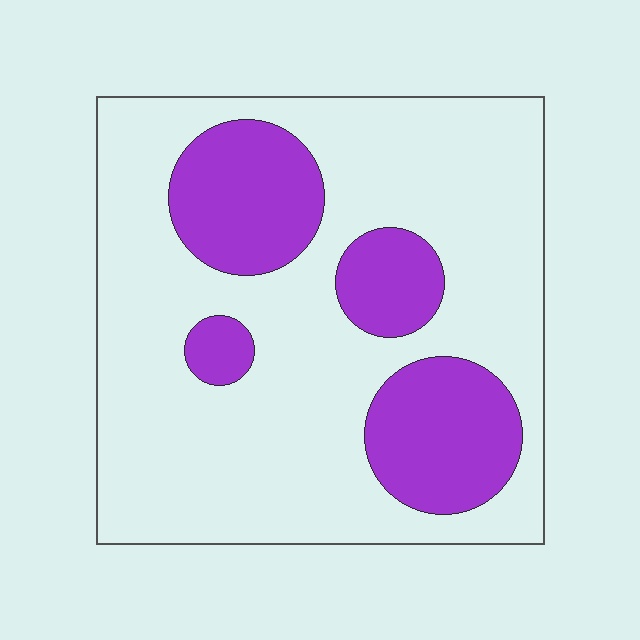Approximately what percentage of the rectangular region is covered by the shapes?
Approximately 25%.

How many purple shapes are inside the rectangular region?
4.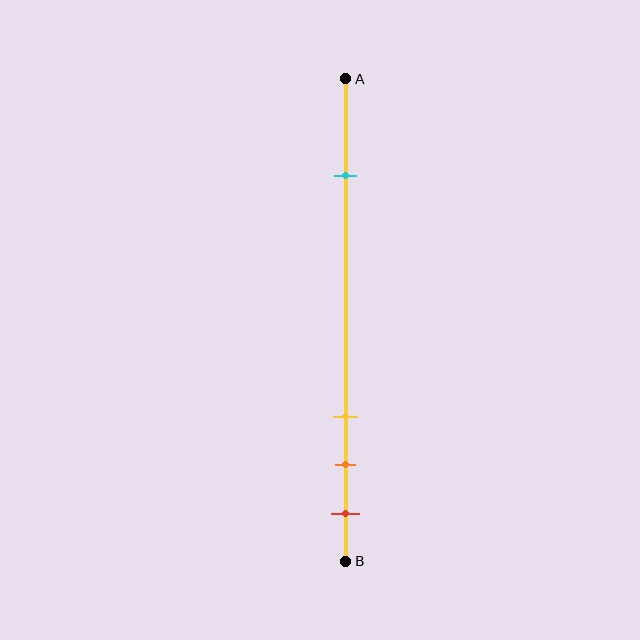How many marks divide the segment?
There are 4 marks dividing the segment.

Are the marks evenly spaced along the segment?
No, the marks are not evenly spaced.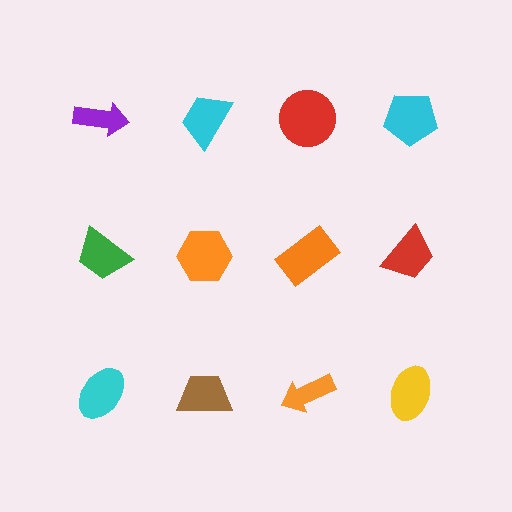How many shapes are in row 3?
4 shapes.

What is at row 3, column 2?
A brown trapezoid.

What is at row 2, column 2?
An orange hexagon.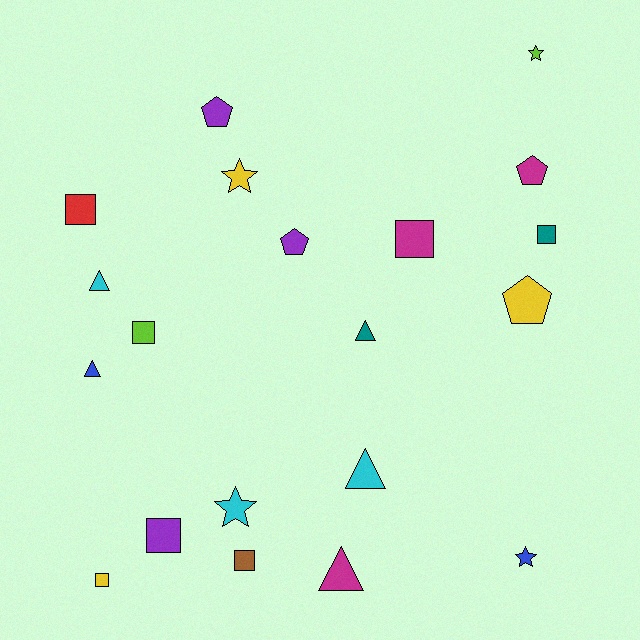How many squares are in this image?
There are 7 squares.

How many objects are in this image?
There are 20 objects.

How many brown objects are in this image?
There is 1 brown object.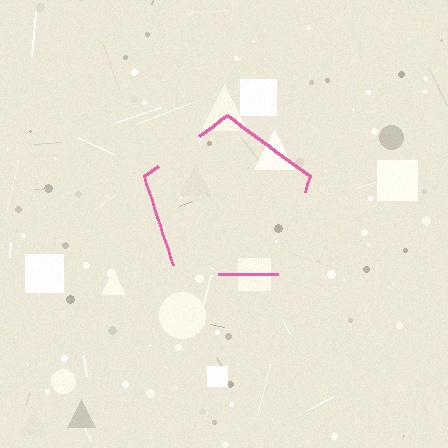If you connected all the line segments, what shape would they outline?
They would outline a pentagon.